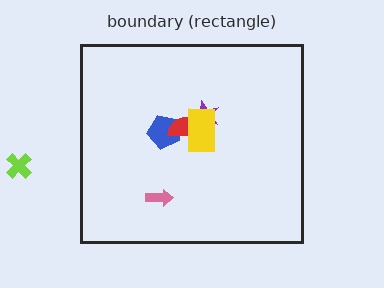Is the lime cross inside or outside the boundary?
Outside.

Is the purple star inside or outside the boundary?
Inside.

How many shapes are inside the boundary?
5 inside, 1 outside.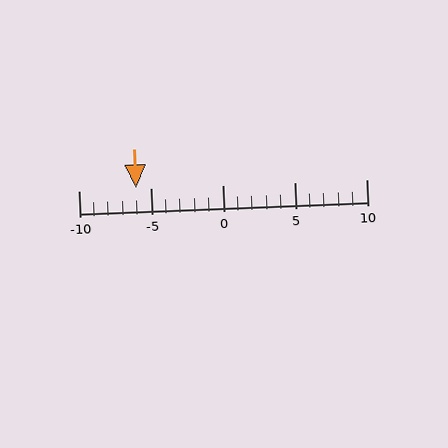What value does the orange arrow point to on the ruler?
The orange arrow points to approximately -6.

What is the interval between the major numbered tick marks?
The major tick marks are spaced 5 units apart.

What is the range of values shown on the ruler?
The ruler shows values from -10 to 10.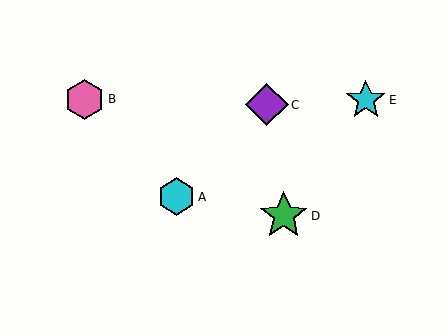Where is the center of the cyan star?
The center of the cyan star is at (366, 100).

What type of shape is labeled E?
Shape E is a cyan star.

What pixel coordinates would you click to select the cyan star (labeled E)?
Click at (366, 100) to select the cyan star E.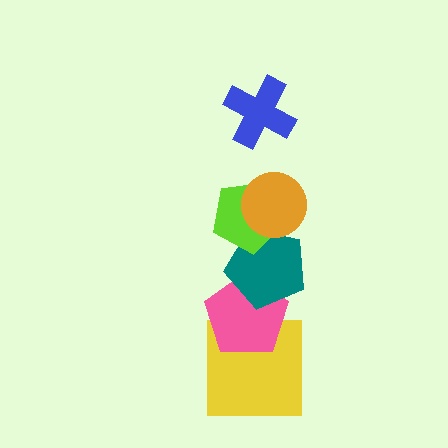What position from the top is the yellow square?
The yellow square is 6th from the top.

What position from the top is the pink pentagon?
The pink pentagon is 5th from the top.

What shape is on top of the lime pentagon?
The orange circle is on top of the lime pentagon.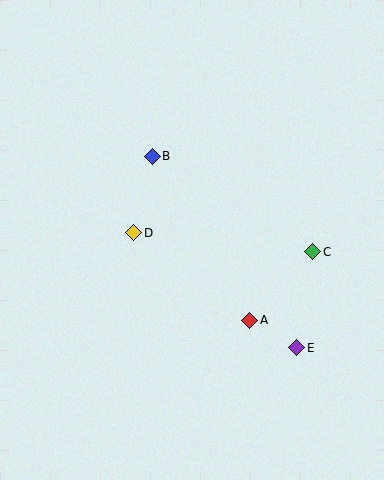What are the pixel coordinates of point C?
Point C is at (313, 252).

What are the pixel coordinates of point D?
Point D is at (134, 233).